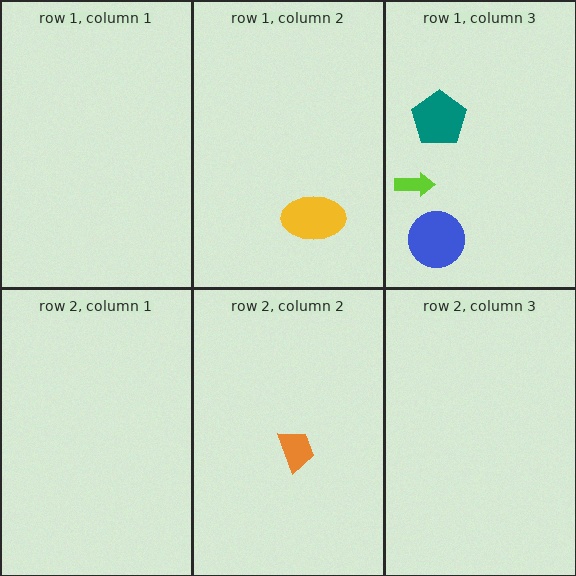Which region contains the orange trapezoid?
The row 2, column 2 region.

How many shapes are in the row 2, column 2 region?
1.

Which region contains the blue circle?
The row 1, column 3 region.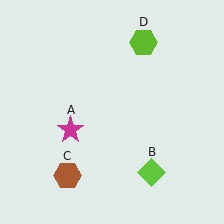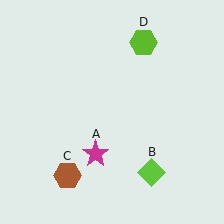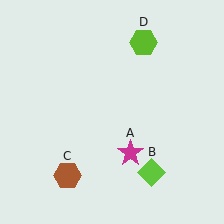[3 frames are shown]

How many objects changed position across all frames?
1 object changed position: magenta star (object A).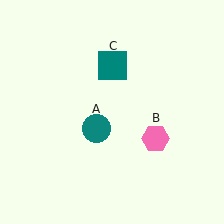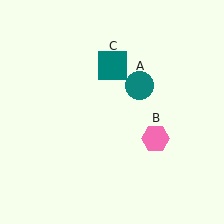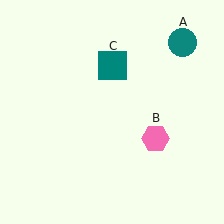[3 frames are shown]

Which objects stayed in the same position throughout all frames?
Pink hexagon (object B) and teal square (object C) remained stationary.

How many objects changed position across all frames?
1 object changed position: teal circle (object A).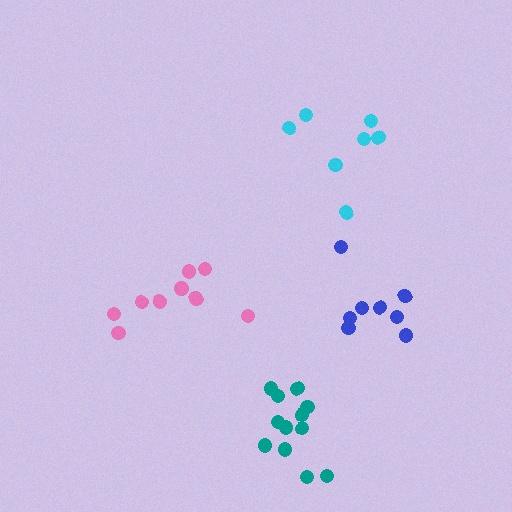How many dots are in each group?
Group 1: 12 dots, Group 2: 7 dots, Group 3: 8 dots, Group 4: 9 dots (36 total).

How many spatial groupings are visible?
There are 4 spatial groupings.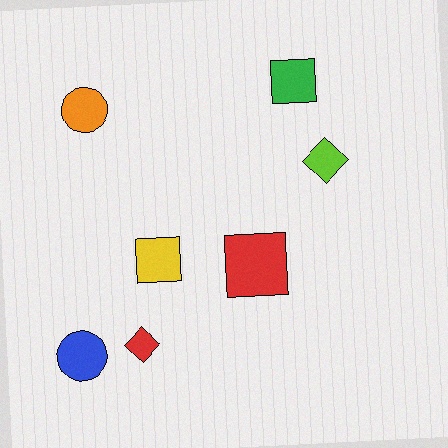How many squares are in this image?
There are 3 squares.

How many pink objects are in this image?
There are no pink objects.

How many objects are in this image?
There are 7 objects.